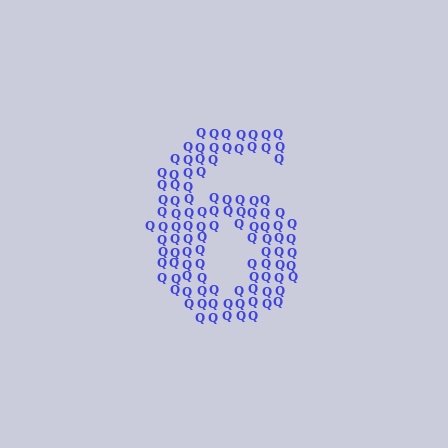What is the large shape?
The large shape is the digit 6.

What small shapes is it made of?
It is made of small letter Q's.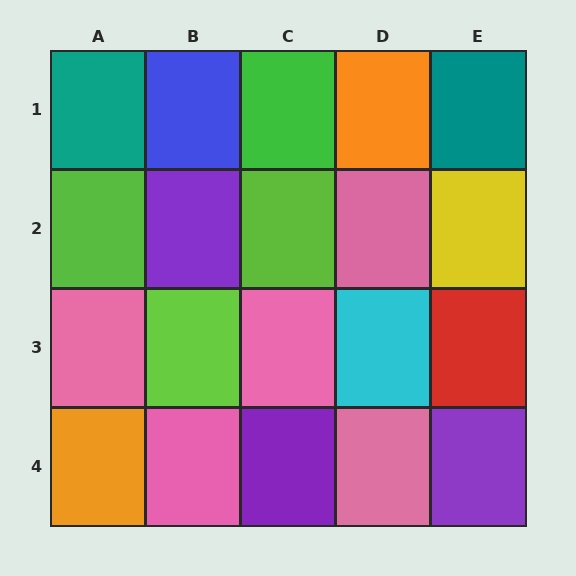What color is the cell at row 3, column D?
Cyan.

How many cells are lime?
3 cells are lime.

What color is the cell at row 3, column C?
Pink.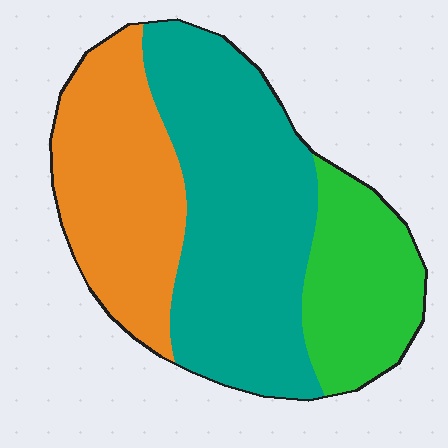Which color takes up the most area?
Teal, at roughly 45%.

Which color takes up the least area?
Green, at roughly 20%.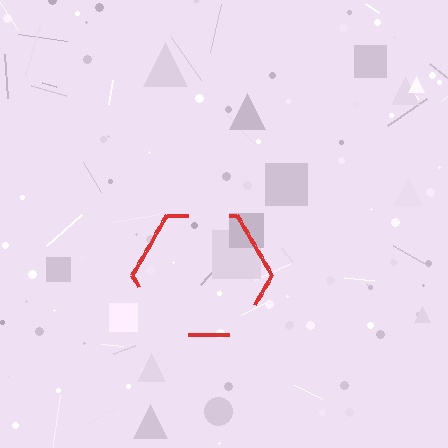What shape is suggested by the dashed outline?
The dashed outline suggests a hexagon.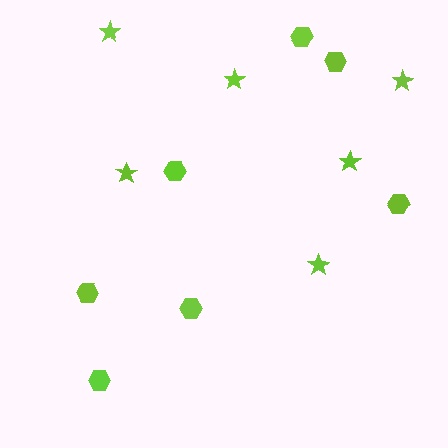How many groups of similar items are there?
There are 2 groups: one group of stars (6) and one group of hexagons (7).